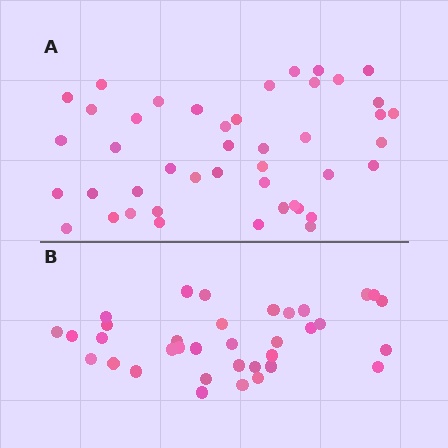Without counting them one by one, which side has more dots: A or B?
Region A (the top region) has more dots.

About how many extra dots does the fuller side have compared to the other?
Region A has roughly 8 or so more dots than region B.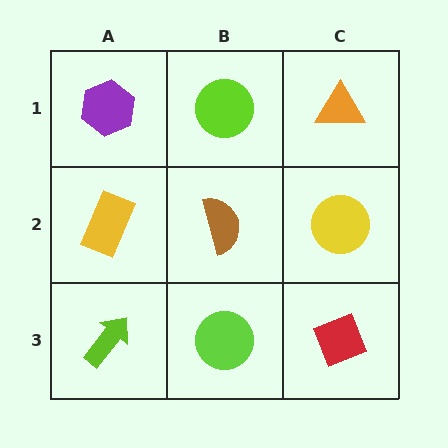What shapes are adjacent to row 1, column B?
A brown semicircle (row 2, column B), a purple hexagon (row 1, column A), an orange triangle (row 1, column C).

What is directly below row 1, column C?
A yellow circle.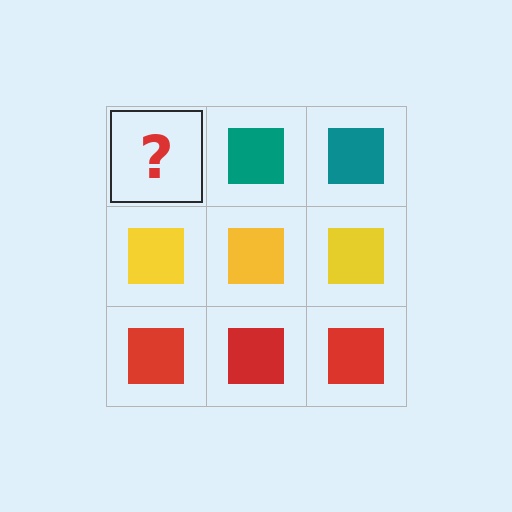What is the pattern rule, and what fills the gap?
The rule is that each row has a consistent color. The gap should be filled with a teal square.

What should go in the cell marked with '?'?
The missing cell should contain a teal square.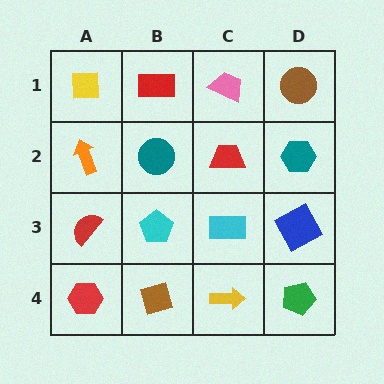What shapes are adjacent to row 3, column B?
A teal circle (row 2, column B), a brown diamond (row 4, column B), a red semicircle (row 3, column A), a cyan rectangle (row 3, column C).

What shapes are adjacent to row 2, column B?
A red rectangle (row 1, column B), a cyan pentagon (row 3, column B), an orange arrow (row 2, column A), a red trapezoid (row 2, column C).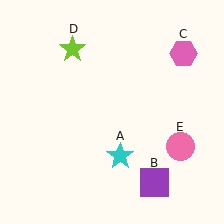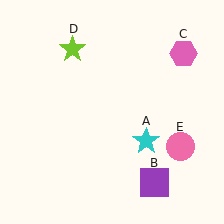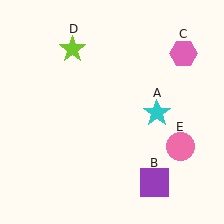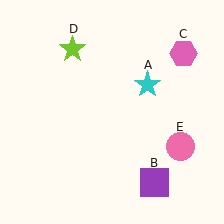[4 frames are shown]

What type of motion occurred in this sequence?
The cyan star (object A) rotated counterclockwise around the center of the scene.